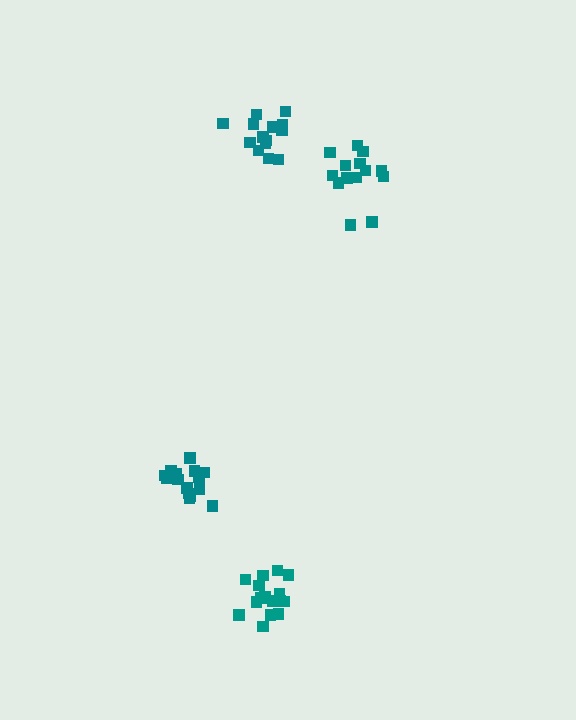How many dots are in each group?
Group 1: 14 dots, Group 2: 18 dots, Group 3: 14 dots, Group 4: 16 dots (62 total).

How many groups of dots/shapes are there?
There are 4 groups.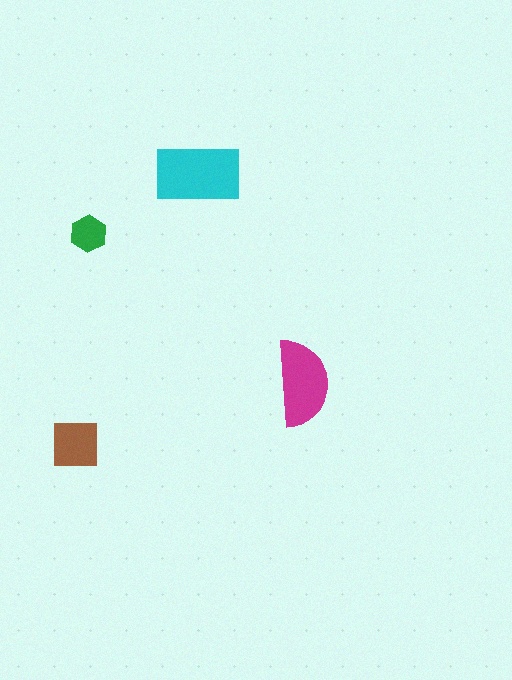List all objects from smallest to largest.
The green hexagon, the brown square, the magenta semicircle, the cyan rectangle.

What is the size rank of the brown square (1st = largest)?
3rd.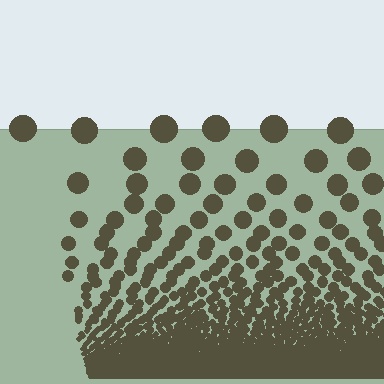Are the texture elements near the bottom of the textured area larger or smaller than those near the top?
Smaller. The gradient is inverted — elements near the bottom are smaller and denser.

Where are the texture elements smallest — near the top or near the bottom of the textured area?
Near the bottom.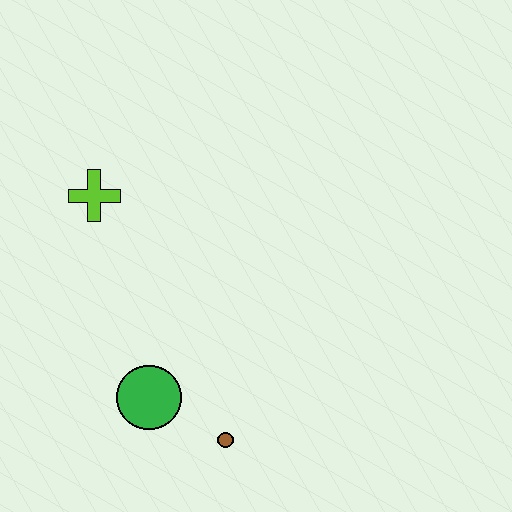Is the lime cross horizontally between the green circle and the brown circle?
No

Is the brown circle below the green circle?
Yes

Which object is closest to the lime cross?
The green circle is closest to the lime cross.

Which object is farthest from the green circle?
The lime cross is farthest from the green circle.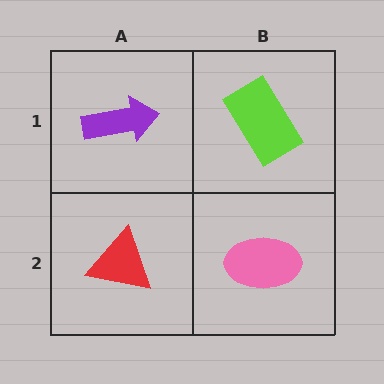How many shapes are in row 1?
2 shapes.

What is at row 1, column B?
A lime rectangle.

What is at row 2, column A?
A red triangle.